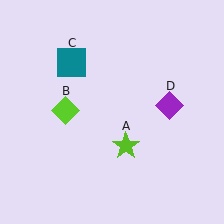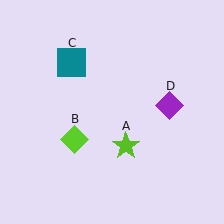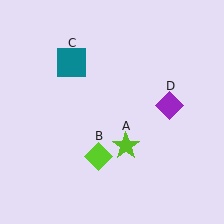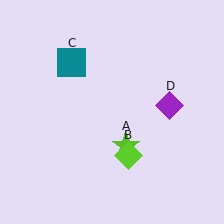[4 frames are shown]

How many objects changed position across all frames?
1 object changed position: lime diamond (object B).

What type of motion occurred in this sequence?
The lime diamond (object B) rotated counterclockwise around the center of the scene.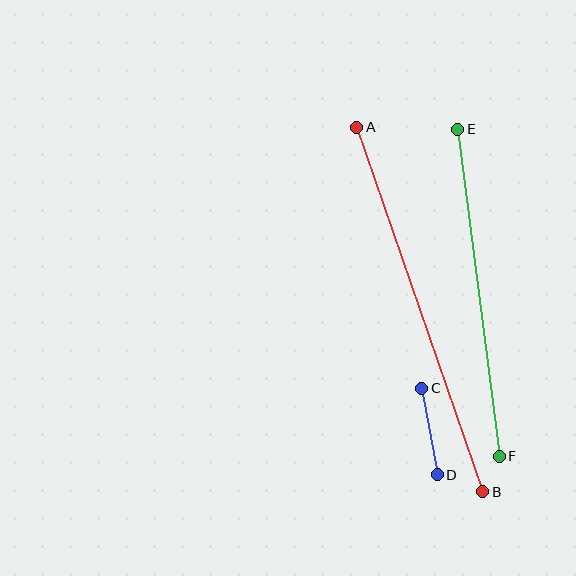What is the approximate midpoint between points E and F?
The midpoint is at approximately (479, 293) pixels.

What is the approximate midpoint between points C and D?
The midpoint is at approximately (430, 431) pixels.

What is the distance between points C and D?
The distance is approximately 88 pixels.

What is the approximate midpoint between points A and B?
The midpoint is at approximately (420, 309) pixels.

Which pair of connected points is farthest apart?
Points A and B are farthest apart.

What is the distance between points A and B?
The distance is approximately 385 pixels.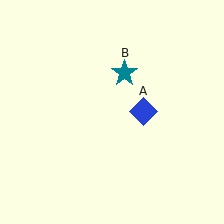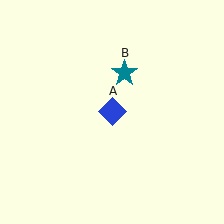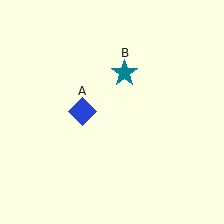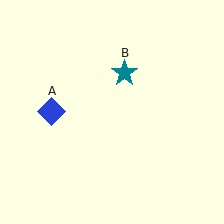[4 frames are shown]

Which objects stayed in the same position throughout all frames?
Teal star (object B) remained stationary.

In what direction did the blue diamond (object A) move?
The blue diamond (object A) moved left.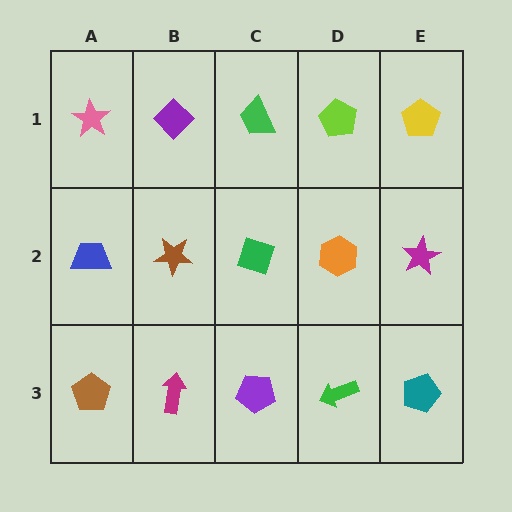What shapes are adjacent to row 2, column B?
A purple diamond (row 1, column B), a magenta arrow (row 3, column B), a blue trapezoid (row 2, column A), a green diamond (row 2, column C).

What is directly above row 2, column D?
A lime pentagon.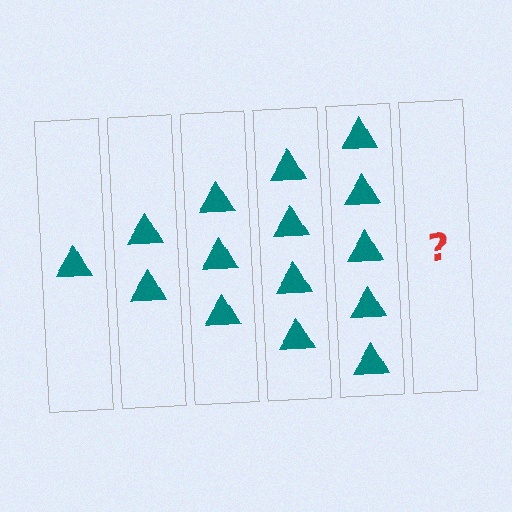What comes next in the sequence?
The next element should be 6 triangles.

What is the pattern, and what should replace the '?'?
The pattern is that each step adds one more triangle. The '?' should be 6 triangles.